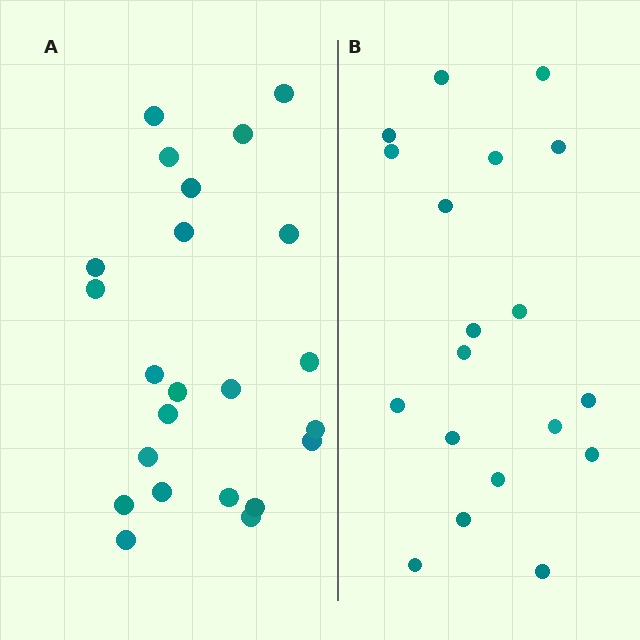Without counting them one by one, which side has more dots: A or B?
Region A (the left region) has more dots.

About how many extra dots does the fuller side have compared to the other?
Region A has about 4 more dots than region B.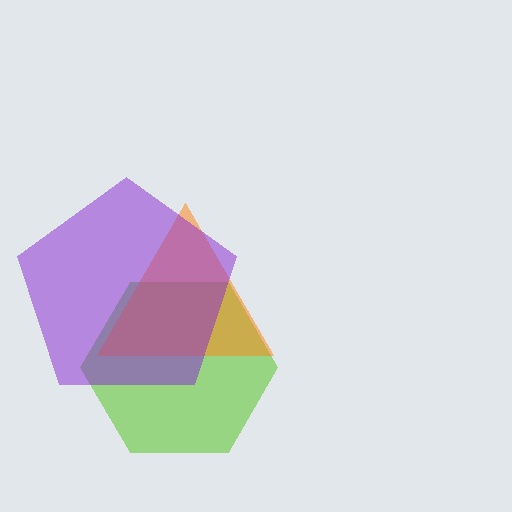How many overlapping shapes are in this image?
There are 3 overlapping shapes in the image.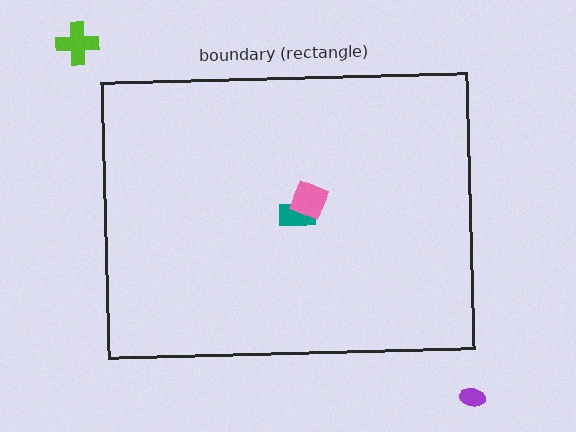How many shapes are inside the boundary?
2 inside, 2 outside.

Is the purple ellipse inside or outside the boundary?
Outside.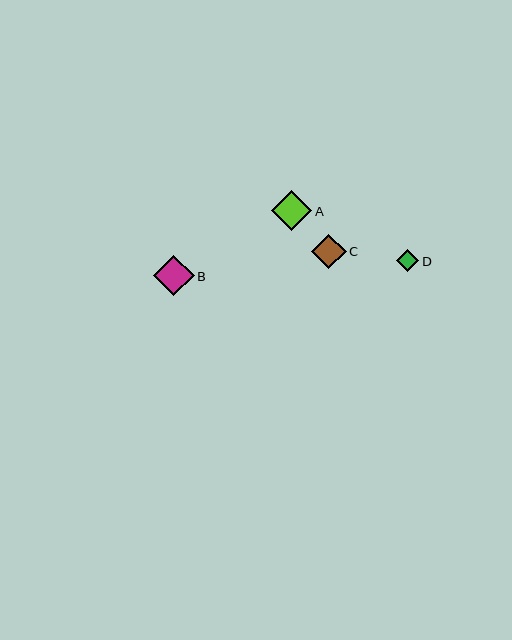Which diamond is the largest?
Diamond B is the largest with a size of approximately 40 pixels.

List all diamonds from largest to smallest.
From largest to smallest: B, A, C, D.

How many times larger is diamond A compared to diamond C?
Diamond A is approximately 1.2 times the size of diamond C.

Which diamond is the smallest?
Diamond D is the smallest with a size of approximately 22 pixels.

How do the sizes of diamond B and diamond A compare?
Diamond B and diamond A are approximately the same size.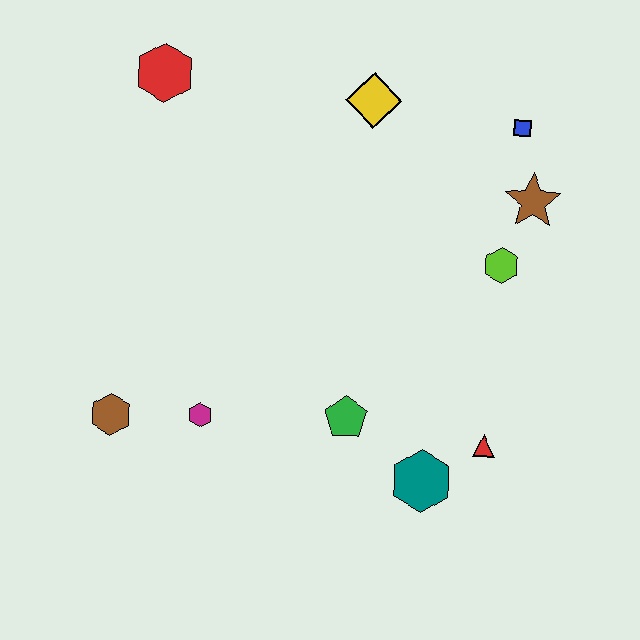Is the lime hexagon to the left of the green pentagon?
No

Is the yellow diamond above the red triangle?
Yes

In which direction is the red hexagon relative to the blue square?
The red hexagon is to the left of the blue square.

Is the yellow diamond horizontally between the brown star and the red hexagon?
Yes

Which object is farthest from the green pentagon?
The red hexagon is farthest from the green pentagon.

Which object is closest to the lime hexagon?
The brown star is closest to the lime hexagon.